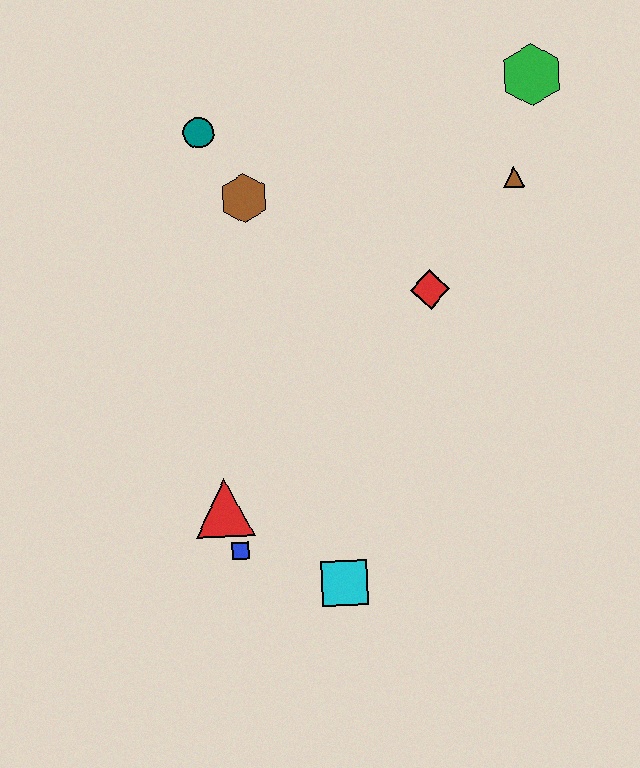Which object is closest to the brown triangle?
The green hexagon is closest to the brown triangle.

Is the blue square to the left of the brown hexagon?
Yes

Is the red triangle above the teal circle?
No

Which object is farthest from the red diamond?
The blue square is farthest from the red diamond.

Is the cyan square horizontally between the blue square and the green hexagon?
Yes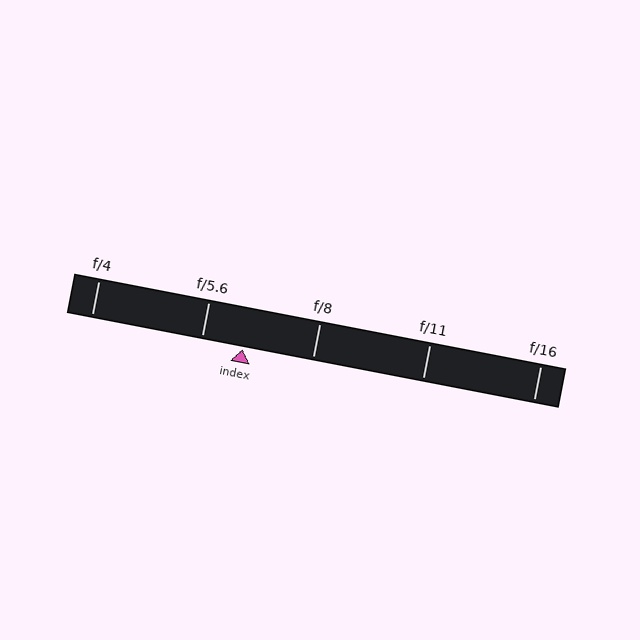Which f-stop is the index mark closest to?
The index mark is closest to f/5.6.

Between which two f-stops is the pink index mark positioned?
The index mark is between f/5.6 and f/8.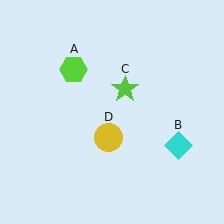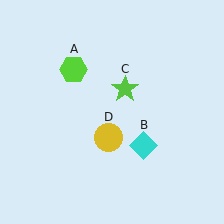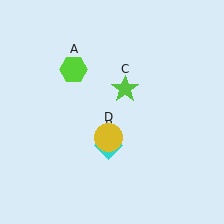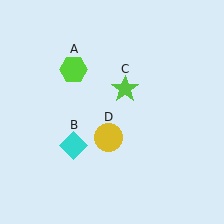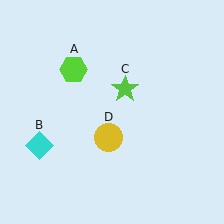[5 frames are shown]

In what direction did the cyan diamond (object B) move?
The cyan diamond (object B) moved left.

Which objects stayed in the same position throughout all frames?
Lime hexagon (object A) and lime star (object C) and yellow circle (object D) remained stationary.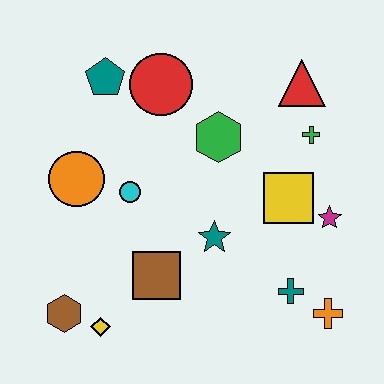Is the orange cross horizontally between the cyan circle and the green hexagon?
No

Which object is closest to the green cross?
The red triangle is closest to the green cross.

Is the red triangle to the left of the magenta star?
Yes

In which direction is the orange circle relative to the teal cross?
The orange circle is to the left of the teal cross.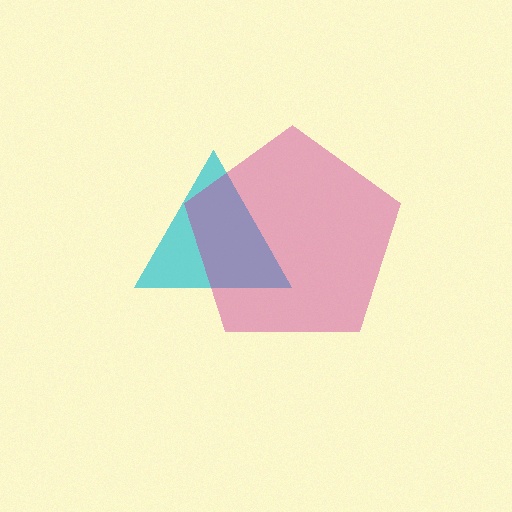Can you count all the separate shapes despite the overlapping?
Yes, there are 2 separate shapes.